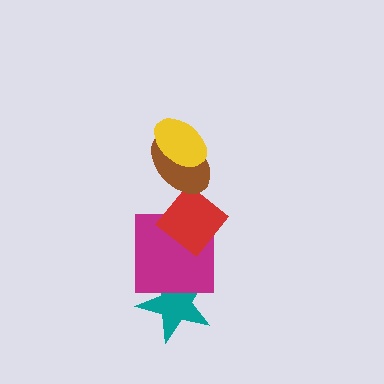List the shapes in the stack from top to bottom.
From top to bottom: the yellow ellipse, the brown ellipse, the red diamond, the magenta square, the teal star.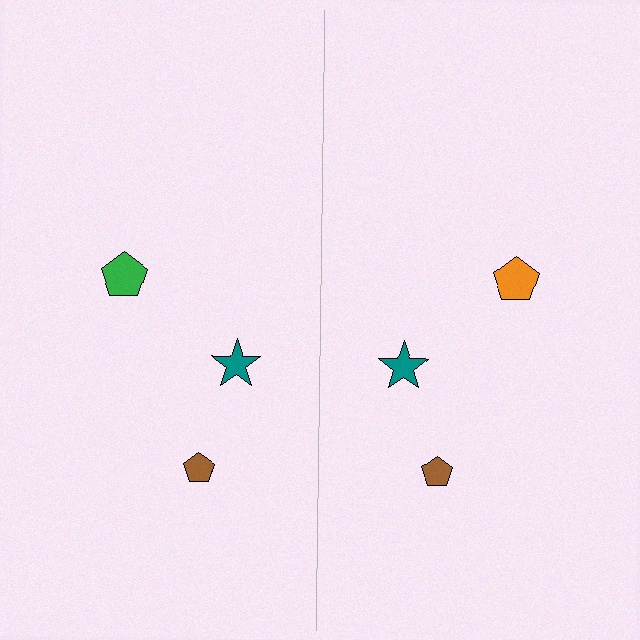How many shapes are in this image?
There are 6 shapes in this image.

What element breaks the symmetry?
The orange pentagon on the right side breaks the symmetry — its mirror counterpart is green.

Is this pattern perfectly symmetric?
No, the pattern is not perfectly symmetric. The orange pentagon on the right side breaks the symmetry — its mirror counterpart is green.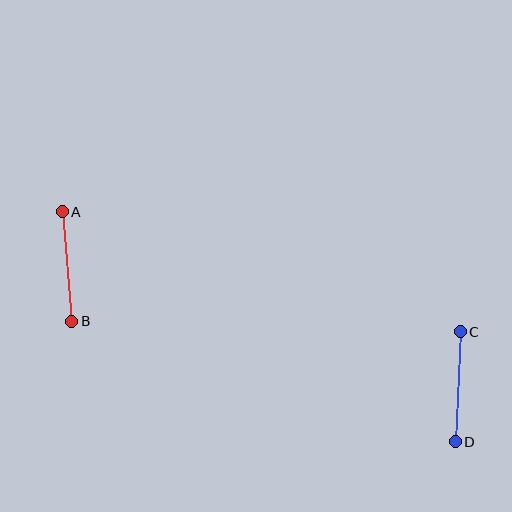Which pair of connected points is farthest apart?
Points C and D are farthest apart.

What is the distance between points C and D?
The distance is approximately 110 pixels.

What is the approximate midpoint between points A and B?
The midpoint is at approximately (67, 267) pixels.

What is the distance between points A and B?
The distance is approximately 110 pixels.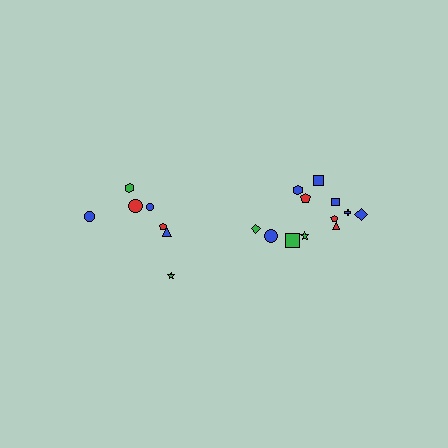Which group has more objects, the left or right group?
The right group.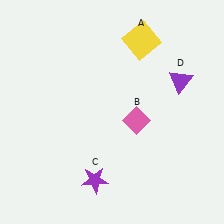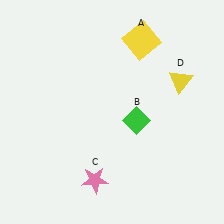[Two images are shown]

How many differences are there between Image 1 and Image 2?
There are 3 differences between the two images.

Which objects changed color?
B changed from pink to green. C changed from purple to pink. D changed from purple to yellow.